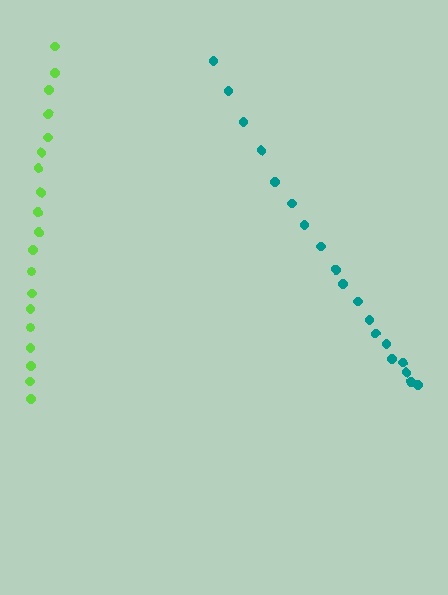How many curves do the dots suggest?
There are 2 distinct paths.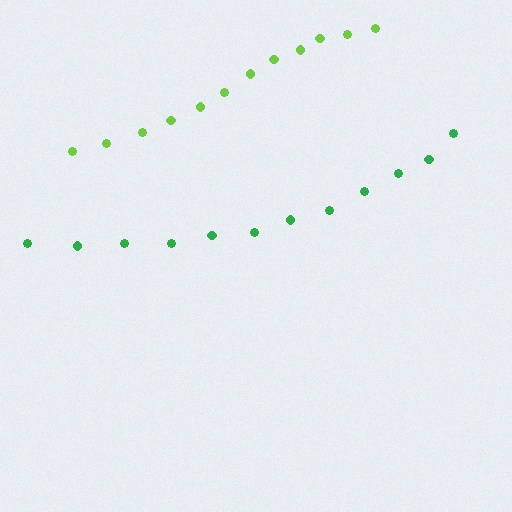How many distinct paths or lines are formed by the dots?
There are 2 distinct paths.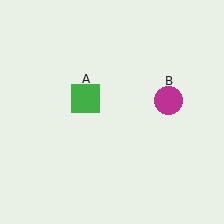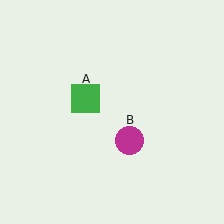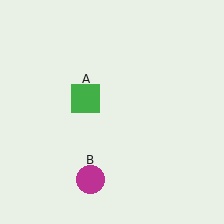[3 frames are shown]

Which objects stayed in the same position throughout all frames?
Green square (object A) remained stationary.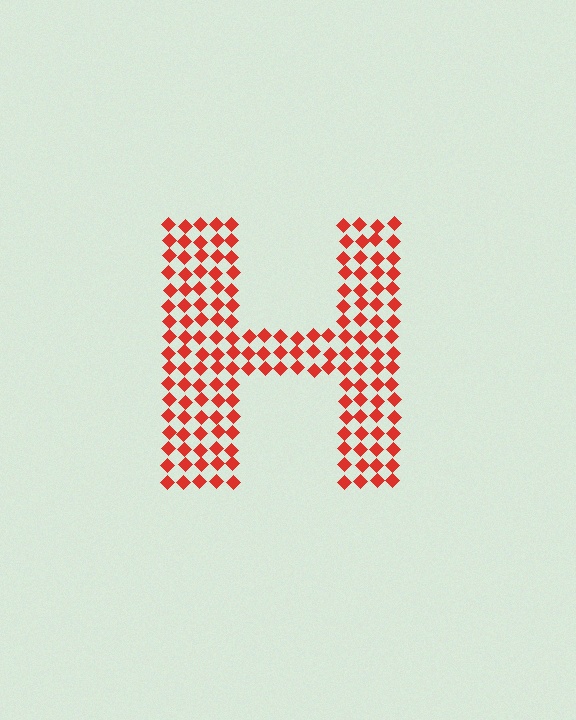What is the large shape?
The large shape is the letter H.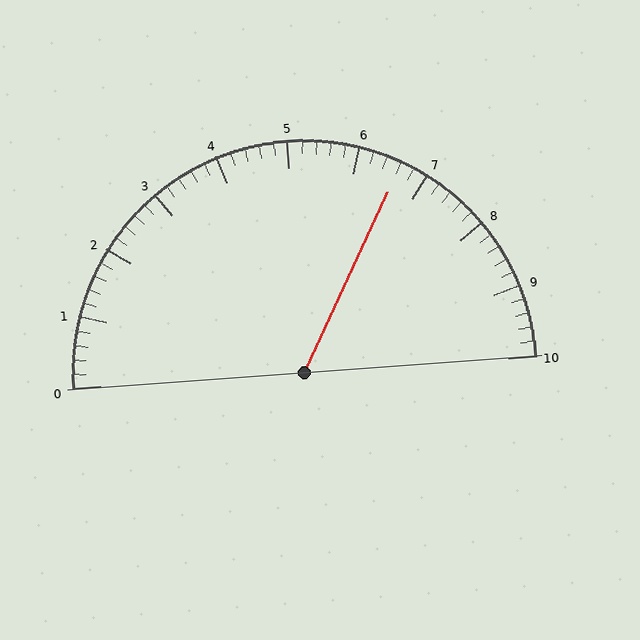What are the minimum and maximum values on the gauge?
The gauge ranges from 0 to 10.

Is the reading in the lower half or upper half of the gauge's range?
The reading is in the upper half of the range (0 to 10).